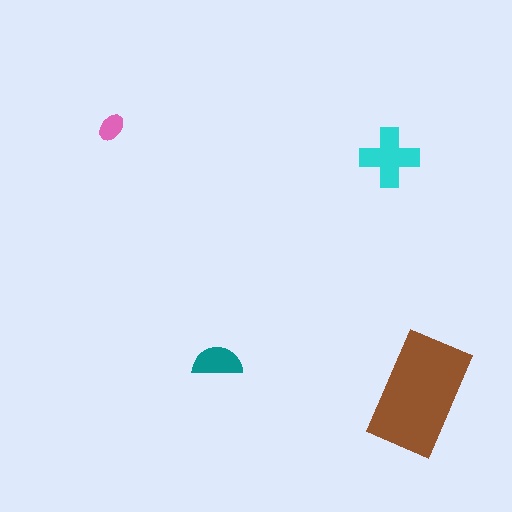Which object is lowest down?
The brown rectangle is bottommost.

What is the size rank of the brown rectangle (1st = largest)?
1st.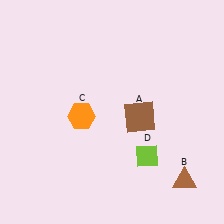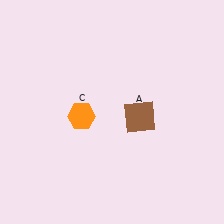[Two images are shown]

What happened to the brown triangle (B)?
The brown triangle (B) was removed in Image 2. It was in the bottom-right area of Image 1.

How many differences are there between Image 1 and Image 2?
There are 2 differences between the two images.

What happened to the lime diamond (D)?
The lime diamond (D) was removed in Image 2. It was in the bottom-right area of Image 1.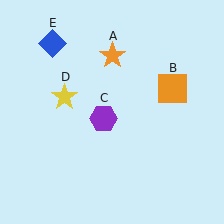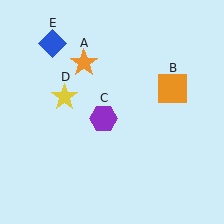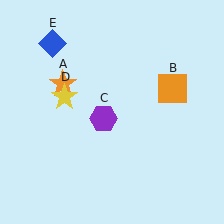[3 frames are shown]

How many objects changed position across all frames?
1 object changed position: orange star (object A).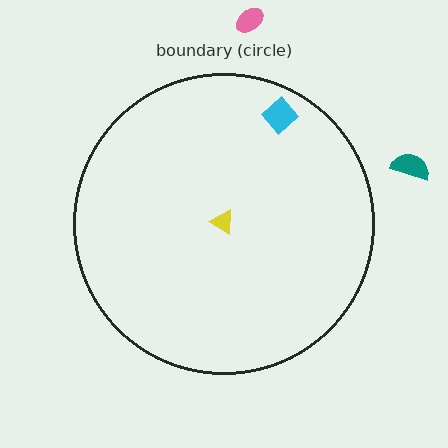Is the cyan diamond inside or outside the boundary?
Inside.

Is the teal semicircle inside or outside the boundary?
Outside.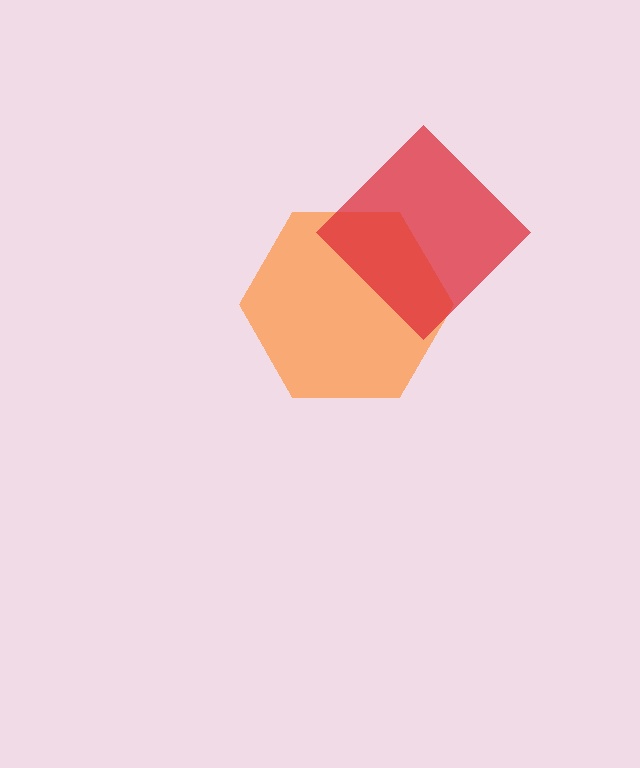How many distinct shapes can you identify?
There are 2 distinct shapes: an orange hexagon, a red diamond.